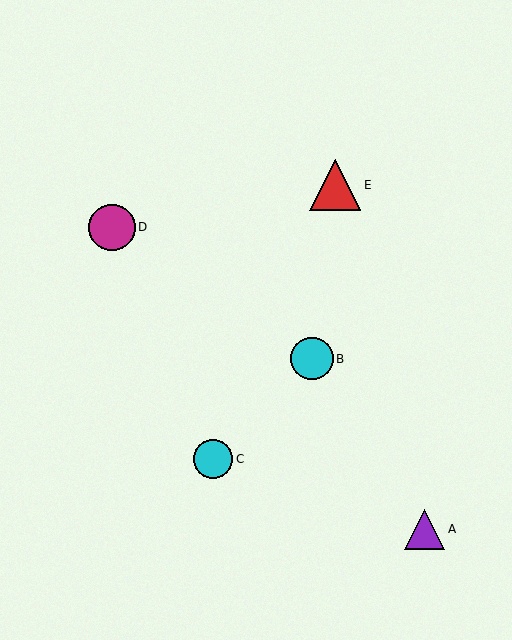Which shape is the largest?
The red triangle (labeled E) is the largest.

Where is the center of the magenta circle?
The center of the magenta circle is at (112, 227).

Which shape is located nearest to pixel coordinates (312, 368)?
The cyan circle (labeled B) at (312, 359) is nearest to that location.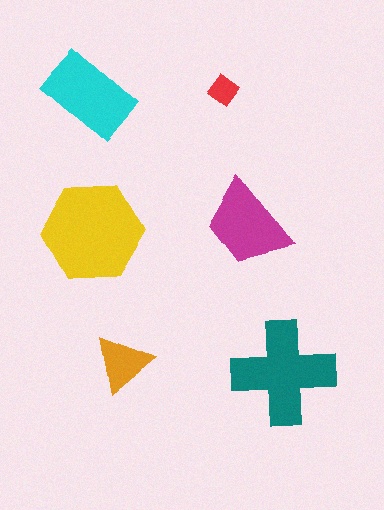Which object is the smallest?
The red diamond.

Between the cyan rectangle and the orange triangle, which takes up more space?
The cyan rectangle.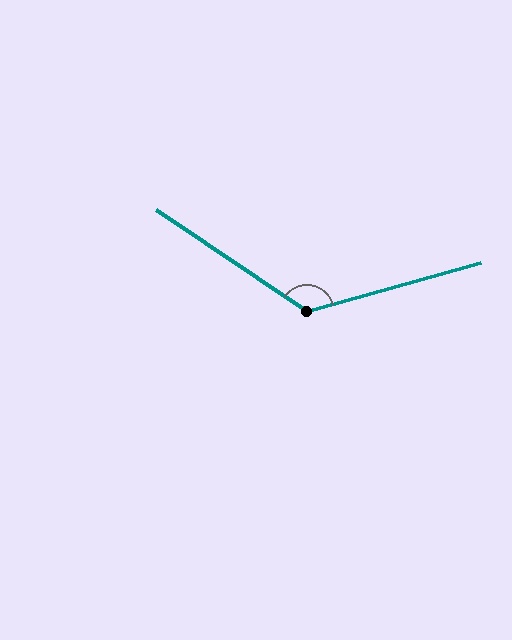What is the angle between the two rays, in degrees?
Approximately 131 degrees.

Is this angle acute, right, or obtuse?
It is obtuse.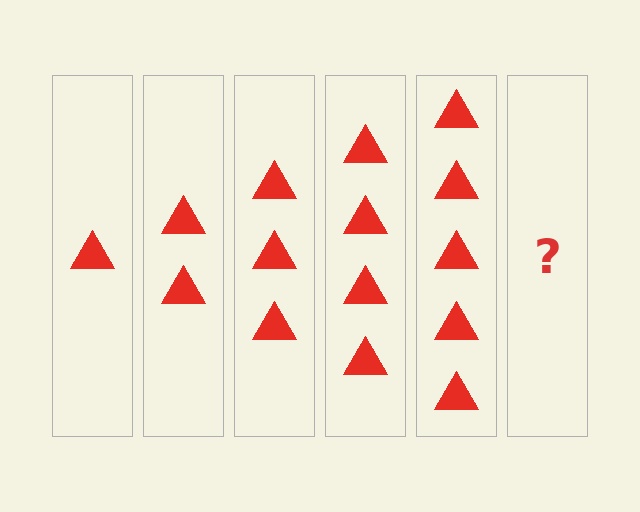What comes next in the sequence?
The next element should be 6 triangles.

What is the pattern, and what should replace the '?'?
The pattern is that each step adds one more triangle. The '?' should be 6 triangles.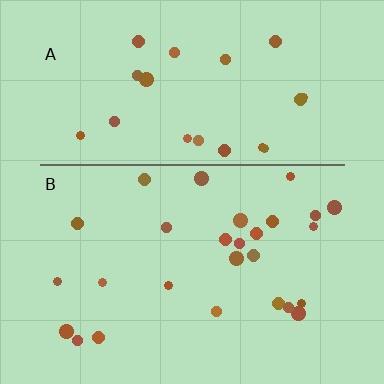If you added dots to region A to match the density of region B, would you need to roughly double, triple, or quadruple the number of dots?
Approximately double.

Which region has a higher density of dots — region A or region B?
B (the bottom).